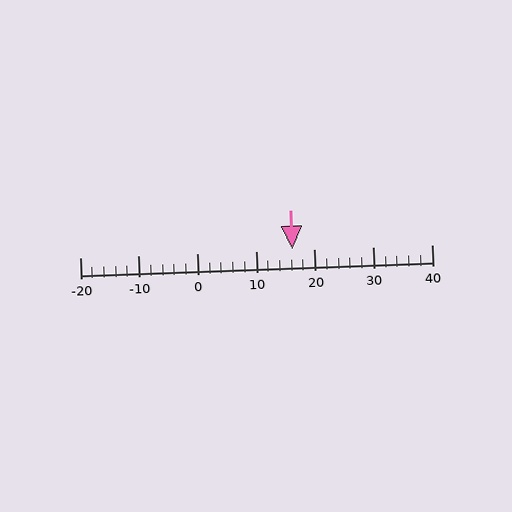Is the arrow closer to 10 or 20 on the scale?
The arrow is closer to 20.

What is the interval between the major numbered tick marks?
The major tick marks are spaced 10 units apart.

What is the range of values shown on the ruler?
The ruler shows values from -20 to 40.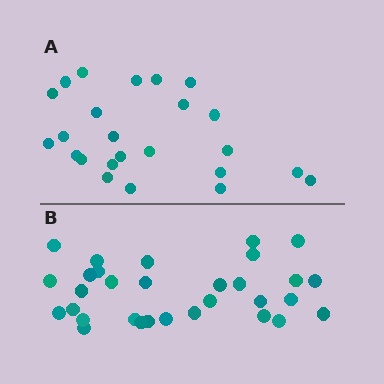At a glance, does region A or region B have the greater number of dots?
Region B (the bottom region) has more dots.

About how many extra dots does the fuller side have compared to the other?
Region B has roughly 8 or so more dots than region A.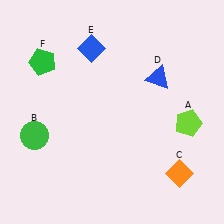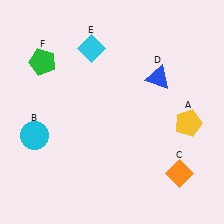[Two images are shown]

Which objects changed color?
A changed from lime to yellow. B changed from green to cyan. E changed from blue to cyan.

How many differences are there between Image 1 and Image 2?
There are 3 differences between the two images.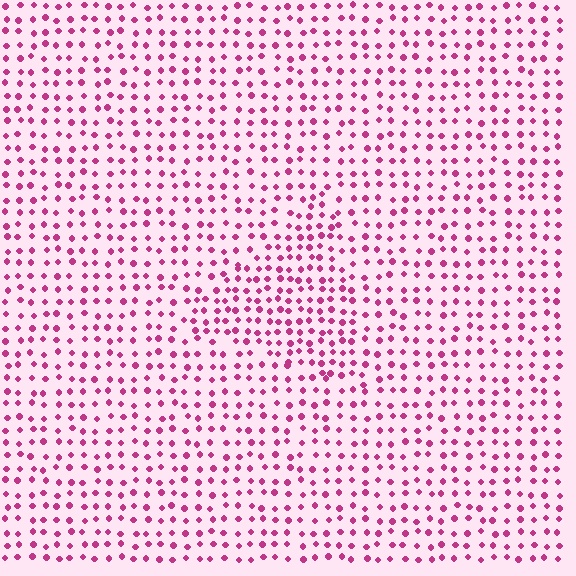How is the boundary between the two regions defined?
The boundary is defined by a change in element density (approximately 1.5x ratio). All elements are the same color, size, and shape.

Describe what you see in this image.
The image contains small magenta elements arranged at two different densities. A triangle-shaped region is visible where the elements are more densely packed than the surrounding area.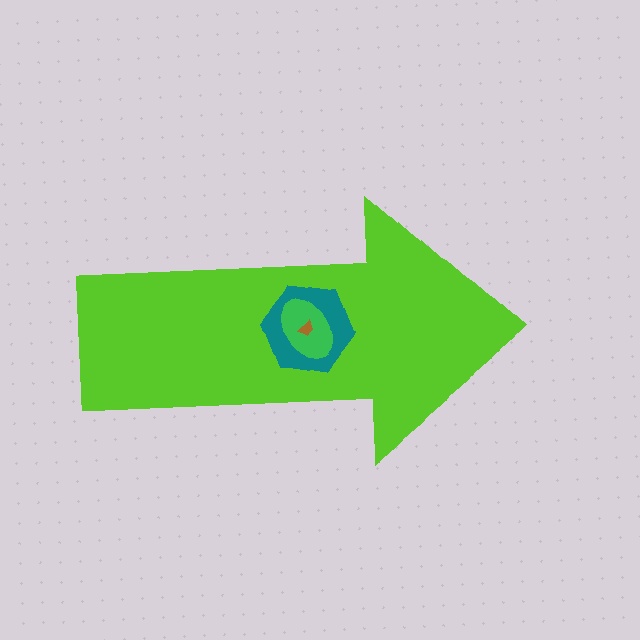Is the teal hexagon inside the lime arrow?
Yes.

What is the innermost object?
The brown trapezoid.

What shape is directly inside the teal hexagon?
The green ellipse.